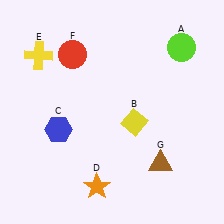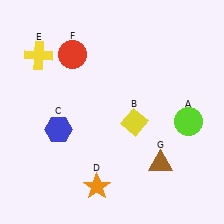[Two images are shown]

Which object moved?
The lime circle (A) moved down.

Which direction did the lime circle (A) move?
The lime circle (A) moved down.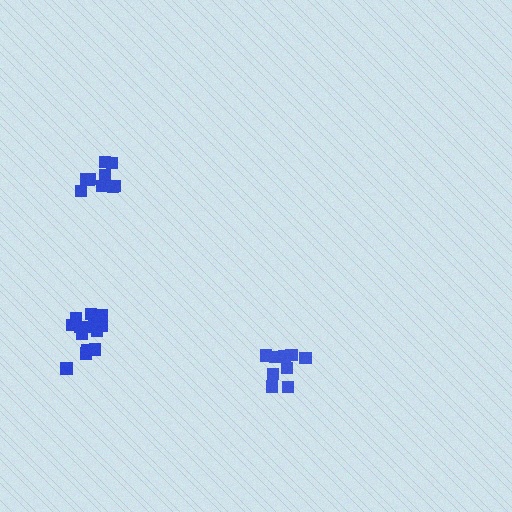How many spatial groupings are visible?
There are 3 spatial groupings.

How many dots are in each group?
Group 1: 10 dots, Group 2: 9 dots, Group 3: 14 dots (33 total).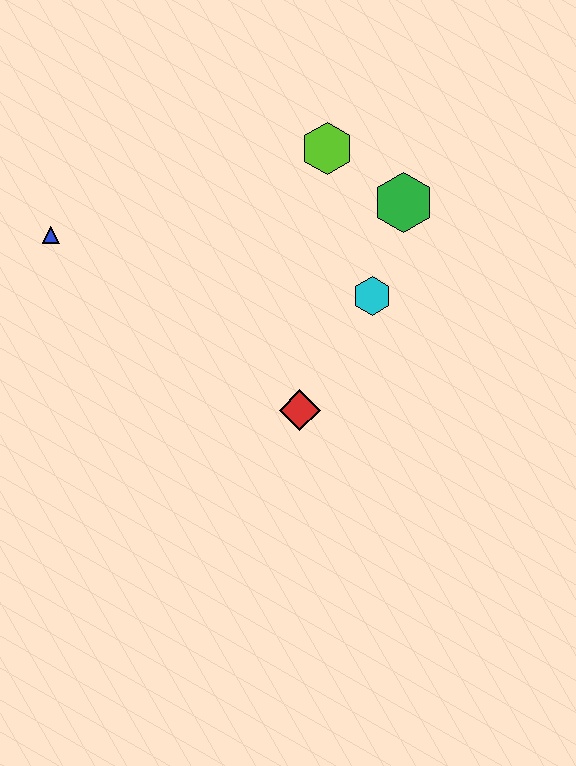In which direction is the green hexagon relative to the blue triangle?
The green hexagon is to the right of the blue triangle.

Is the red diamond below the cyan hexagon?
Yes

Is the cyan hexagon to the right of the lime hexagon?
Yes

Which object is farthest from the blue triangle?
The green hexagon is farthest from the blue triangle.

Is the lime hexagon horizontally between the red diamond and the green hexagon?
Yes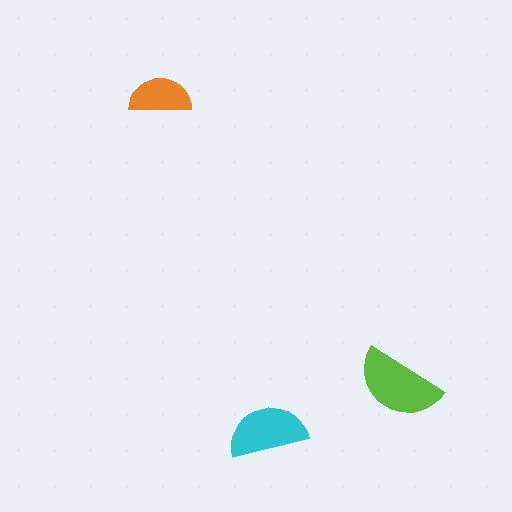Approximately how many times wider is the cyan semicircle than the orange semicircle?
About 1.5 times wider.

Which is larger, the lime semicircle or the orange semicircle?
The lime one.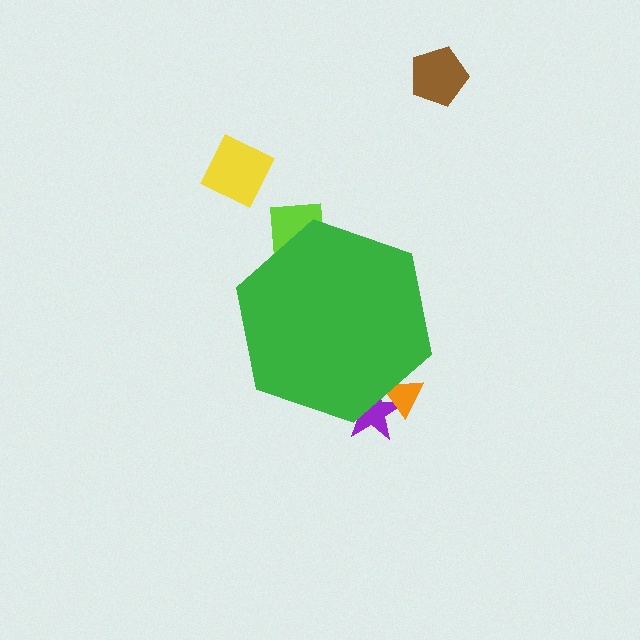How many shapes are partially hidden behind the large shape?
3 shapes are partially hidden.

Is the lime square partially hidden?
Yes, the lime square is partially hidden behind the green hexagon.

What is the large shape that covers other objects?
A green hexagon.